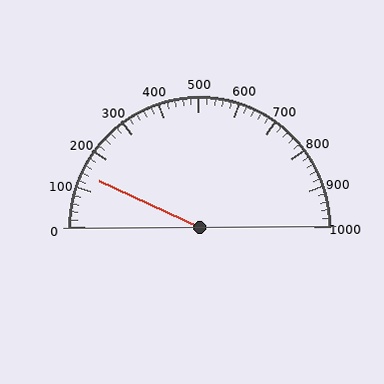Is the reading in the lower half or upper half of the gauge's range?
The reading is in the lower half of the range (0 to 1000).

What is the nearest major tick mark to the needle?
The nearest major tick mark is 100.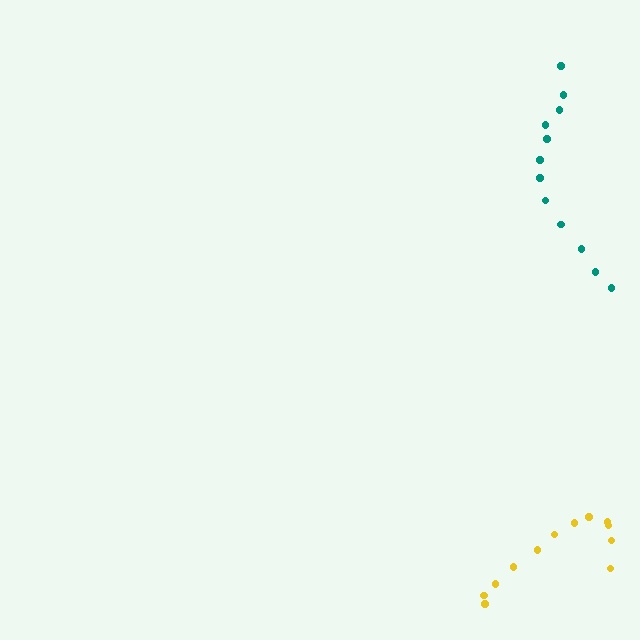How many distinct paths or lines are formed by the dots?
There are 2 distinct paths.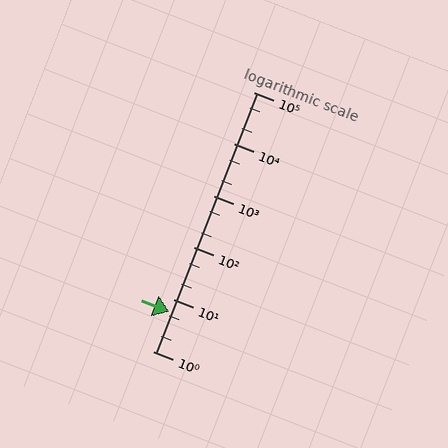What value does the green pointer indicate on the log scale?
The pointer indicates approximately 5.8.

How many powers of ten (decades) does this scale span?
The scale spans 5 decades, from 1 to 100000.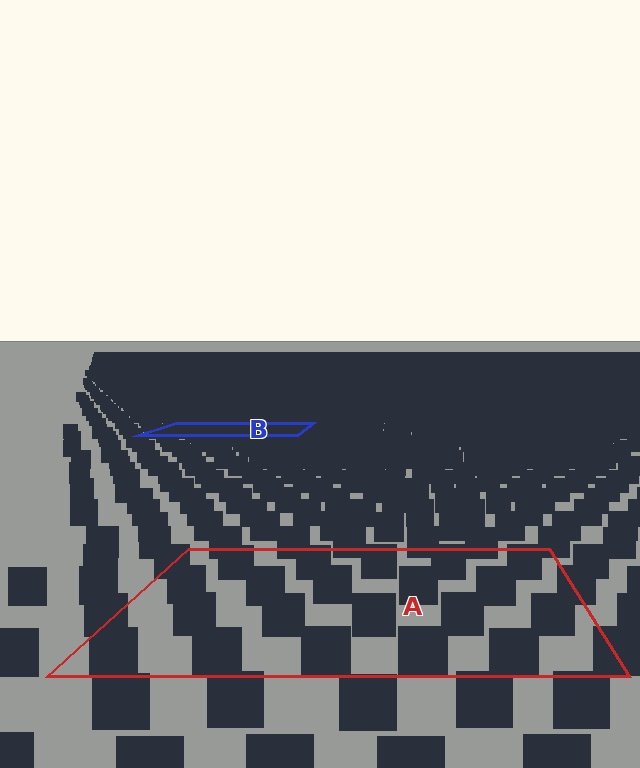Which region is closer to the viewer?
Region A is closer. The texture elements there are larger and more spread out.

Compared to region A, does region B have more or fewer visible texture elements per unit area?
Region B has more texture elements per unit area — they are packed more densely because it is farther away.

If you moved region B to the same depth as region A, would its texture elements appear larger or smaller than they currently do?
They would appear larger. At a closer depth, the same texture elements are projected at a bigger on-screen size.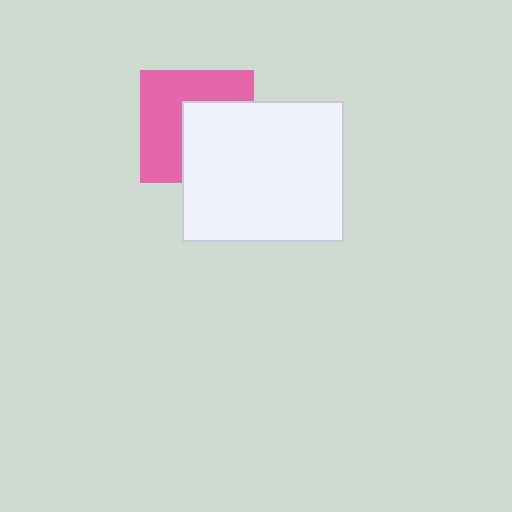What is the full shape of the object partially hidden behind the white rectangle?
The partially hidden object is a pink square.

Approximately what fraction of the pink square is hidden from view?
Roughly 45% of the pink square is hidden behind the white rectangle.